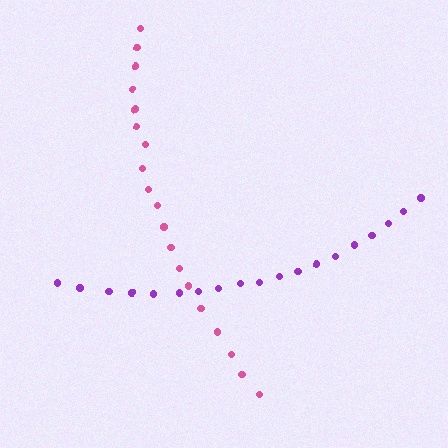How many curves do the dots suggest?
There are 2 distinct paths.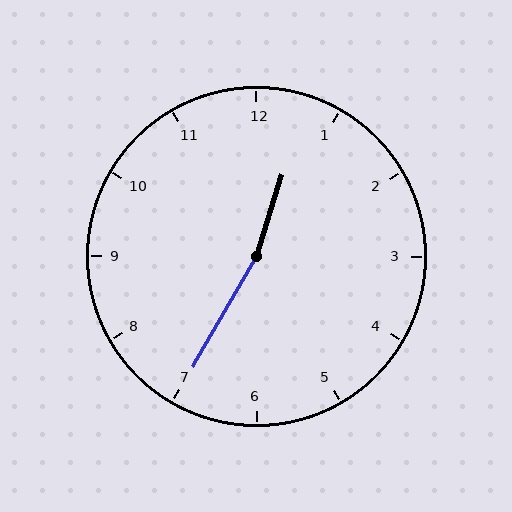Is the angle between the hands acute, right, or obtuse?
It is obtuse.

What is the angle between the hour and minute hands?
Approximately 168 degrees.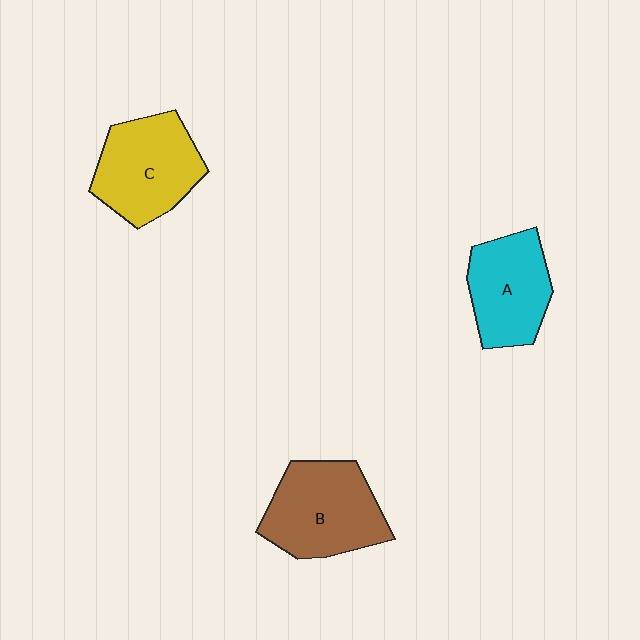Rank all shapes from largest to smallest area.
From largest to smallest: B (brown), C (yellow), A (cyan).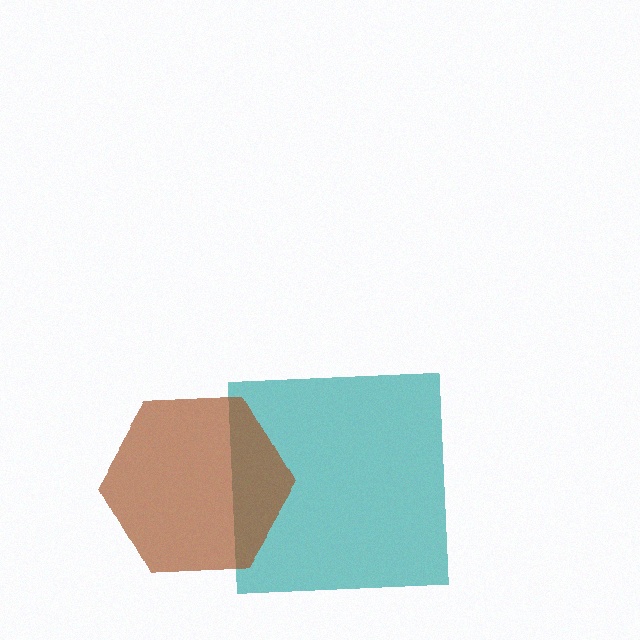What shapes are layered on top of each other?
The layered shapes are: a teal square, a brown hexagon.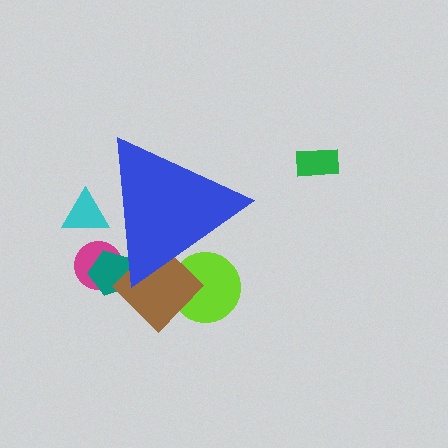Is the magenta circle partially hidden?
Yes, the magenta circle is partially hidden behind the blue triangle.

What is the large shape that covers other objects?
A blue triangle.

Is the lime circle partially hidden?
Yes, the lime circle is partially hidden behind the blue triangle.